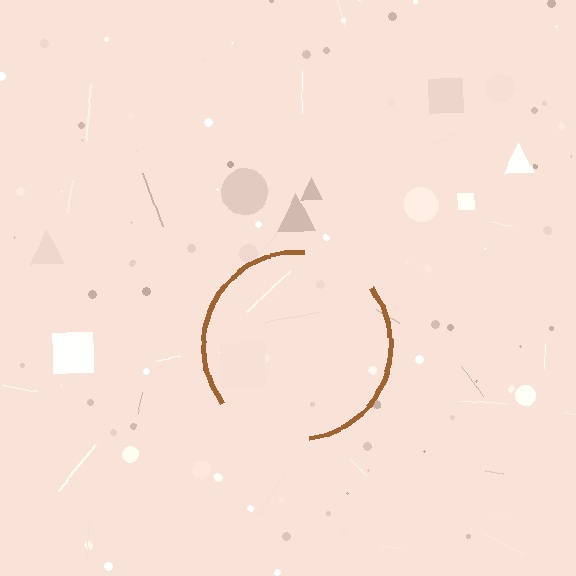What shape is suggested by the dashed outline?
The dashed outline suggests a circle.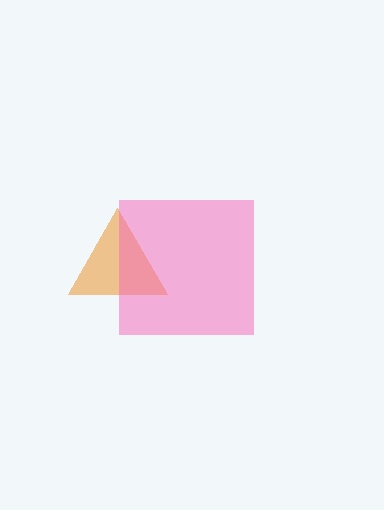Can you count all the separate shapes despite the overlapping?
Yes, there are 2 separate shapes.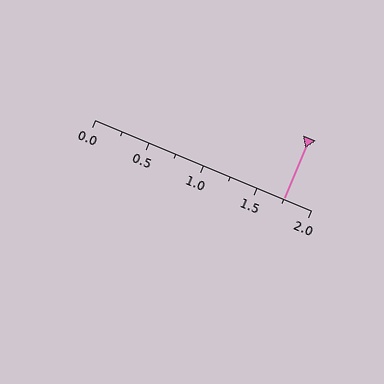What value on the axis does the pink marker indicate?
The marker indicates approximately 1.75.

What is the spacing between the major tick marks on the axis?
The major ticks are spaced 0.5 apart.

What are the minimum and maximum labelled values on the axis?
The axis runs from 0.0 to 2.0.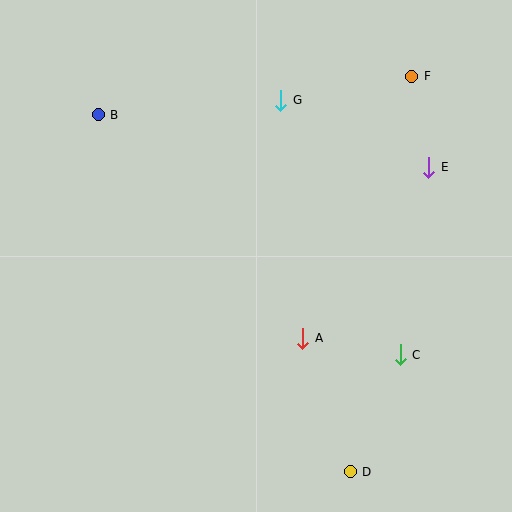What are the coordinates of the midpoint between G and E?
The midpoint between G and E is at (355, 134).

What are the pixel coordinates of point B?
Point B is at (98, 115).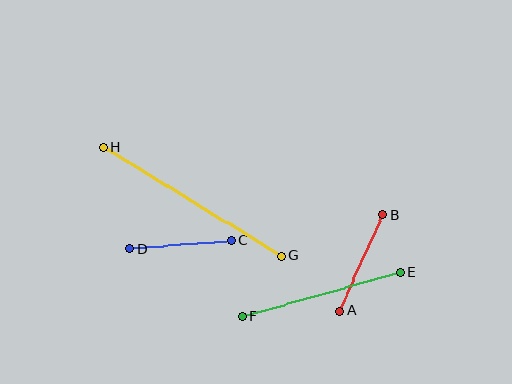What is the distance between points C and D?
The distance is approximately 101 pixels.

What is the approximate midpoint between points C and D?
The midpoint is at approximately (180, 245) pixels.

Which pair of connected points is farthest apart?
Points G and H are farthest apart.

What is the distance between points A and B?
The distance is approximately 105 pixels.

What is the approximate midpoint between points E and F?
The midpoint is at approximately (321, 294) pixels.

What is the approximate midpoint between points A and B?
The midpoint is at approximately (361, 263) pixels.